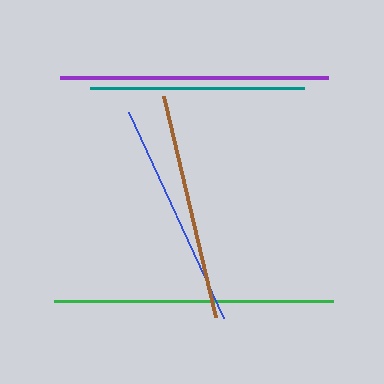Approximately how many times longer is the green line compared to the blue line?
The green line is approximately 1.2 times the length of the blue line.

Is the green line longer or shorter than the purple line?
The green line is longer than the purple line.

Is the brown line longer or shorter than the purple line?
The purple line is longer than the brown line.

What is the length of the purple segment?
The purple segment is approximately 268 pixels long.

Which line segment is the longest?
The green line is the longest at approximately 279 pixels.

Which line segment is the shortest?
The teal line is the shortest at approximately 215 pixels.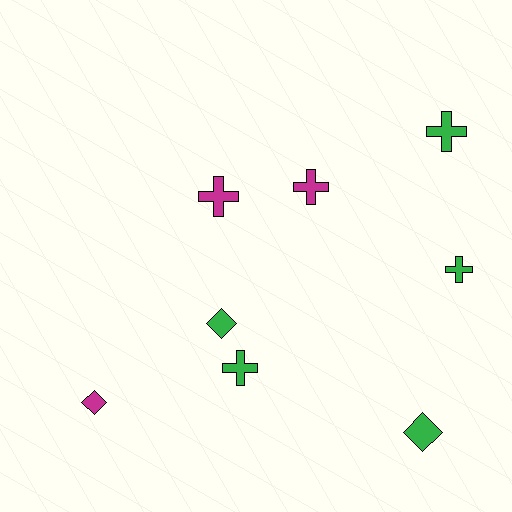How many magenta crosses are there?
There are 2 magenta crosses.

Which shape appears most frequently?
Cross, with 5 objects.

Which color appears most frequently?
Green, with 5 objects.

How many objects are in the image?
There are 8 objects.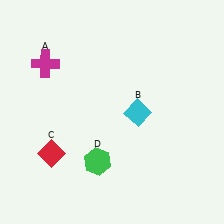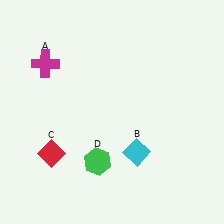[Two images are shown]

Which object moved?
The cyan diamond (B) moved down.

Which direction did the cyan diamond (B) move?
The cyan diamond (B) moved down.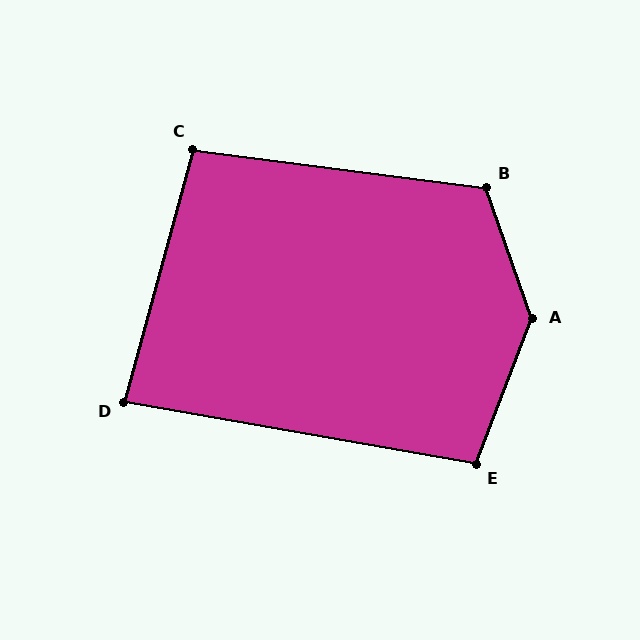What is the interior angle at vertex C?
Approximately 98 degrees (obtuse).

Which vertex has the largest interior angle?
A, at approximately 139 degrees.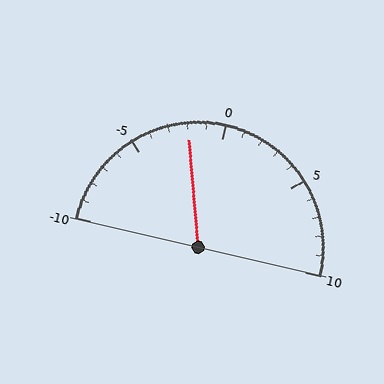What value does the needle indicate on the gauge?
The needle indicates approximately -2.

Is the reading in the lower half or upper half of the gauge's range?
The reading is in the lower half of the range (-10 to 10).